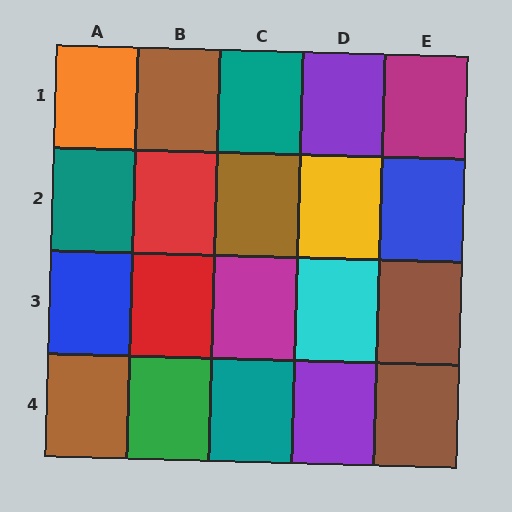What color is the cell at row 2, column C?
Brown.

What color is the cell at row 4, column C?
Teal.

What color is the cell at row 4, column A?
Brown.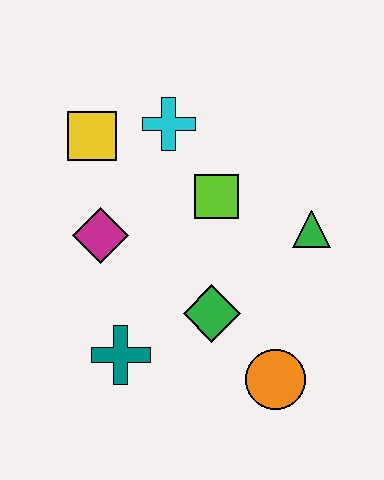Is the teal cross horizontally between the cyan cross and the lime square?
No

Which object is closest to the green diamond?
The orange circle is closest to the green diamond.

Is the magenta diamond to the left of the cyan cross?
Yes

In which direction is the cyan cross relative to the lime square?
The cyan cross is above the lime square.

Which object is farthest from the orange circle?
The yellow square is farthest from the orange circle.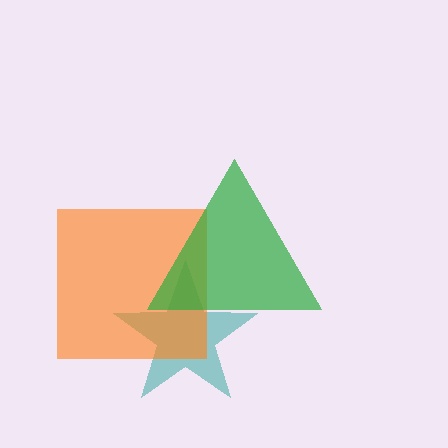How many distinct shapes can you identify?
There are 3 distinct shapes: a teal star, an orange square, a green triangle.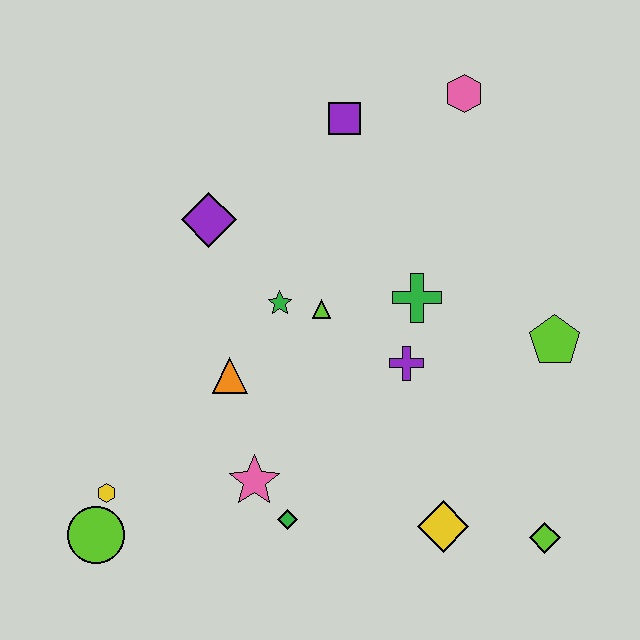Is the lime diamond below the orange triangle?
Yes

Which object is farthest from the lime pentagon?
The lime circle is farthest from the lime pentagon.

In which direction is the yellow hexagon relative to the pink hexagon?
The yellow hexagon is below the pink hexagon.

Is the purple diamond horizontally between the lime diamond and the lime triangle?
No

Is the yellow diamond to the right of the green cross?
Yes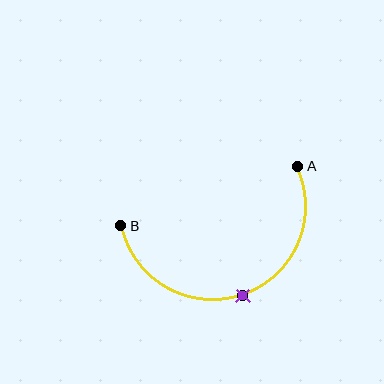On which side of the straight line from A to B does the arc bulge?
The arc bulges below the straight line connecting A and B.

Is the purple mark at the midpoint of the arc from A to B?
Yes. The purple mark lies on the arc at equal arc-length from both A and B — it is the arc midpoint.